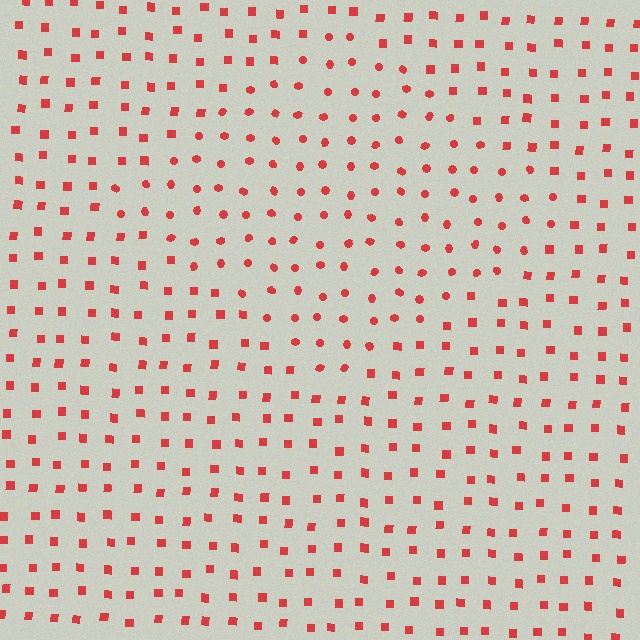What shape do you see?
I see a diamond.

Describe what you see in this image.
The image is filled with small red elements arranged in a uniform grid. A diamond-shaped region contains circles, while the surrounding area contains squares. The boundary is defined purely by the change in element shape.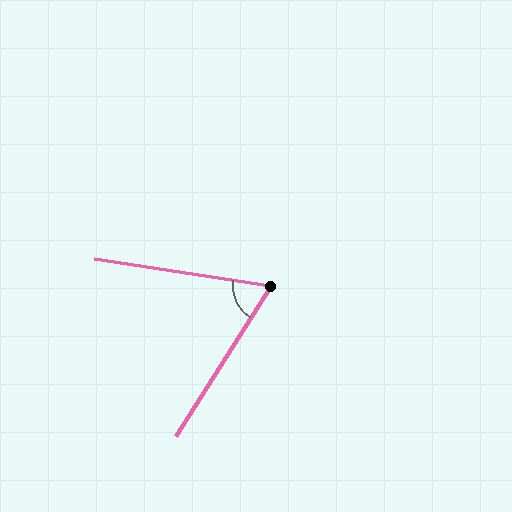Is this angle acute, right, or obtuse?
It is acute.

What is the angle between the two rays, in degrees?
Approximately 66 degrees.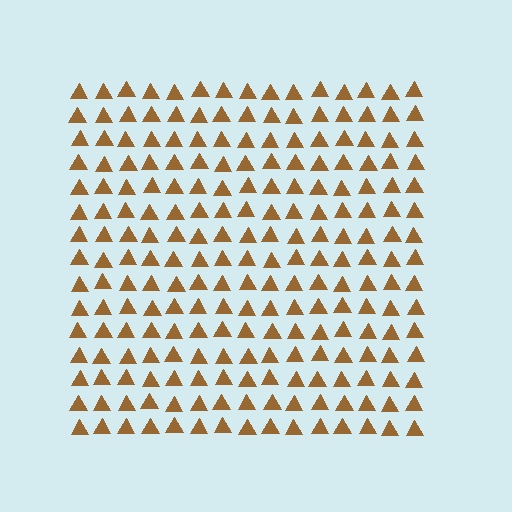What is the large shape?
The large shape is a square.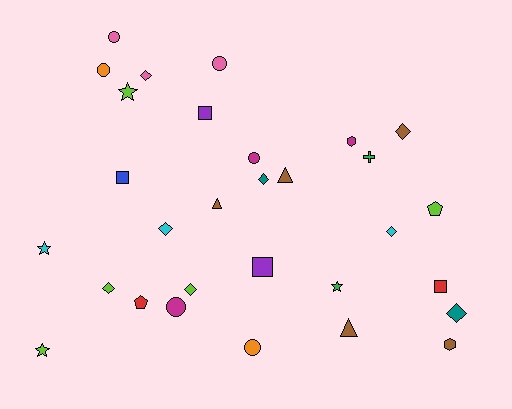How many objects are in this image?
There are 30 objects.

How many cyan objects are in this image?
There are 3 cyan objects.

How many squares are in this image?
There are 4 squares.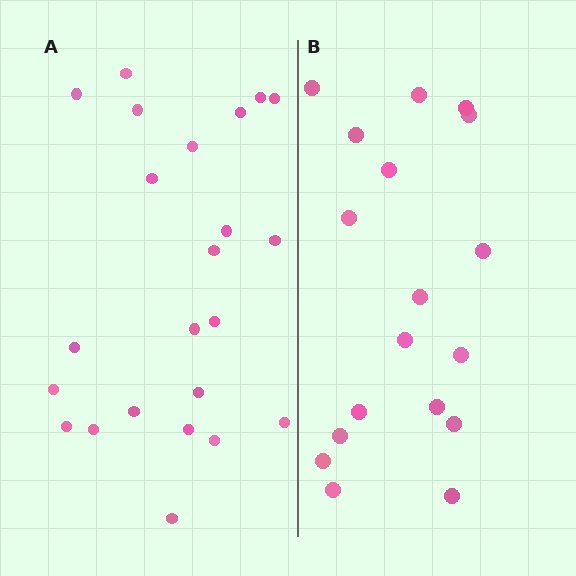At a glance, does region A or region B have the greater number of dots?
Region A (the left region) has more dots.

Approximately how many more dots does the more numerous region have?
Region A has about 5 more dots than region B.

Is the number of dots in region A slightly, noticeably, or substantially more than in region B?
Region A has noticeably more, but not dramatically so. The ratio is roughly 1.3 to 1.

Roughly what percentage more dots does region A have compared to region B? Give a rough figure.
About 30% more.